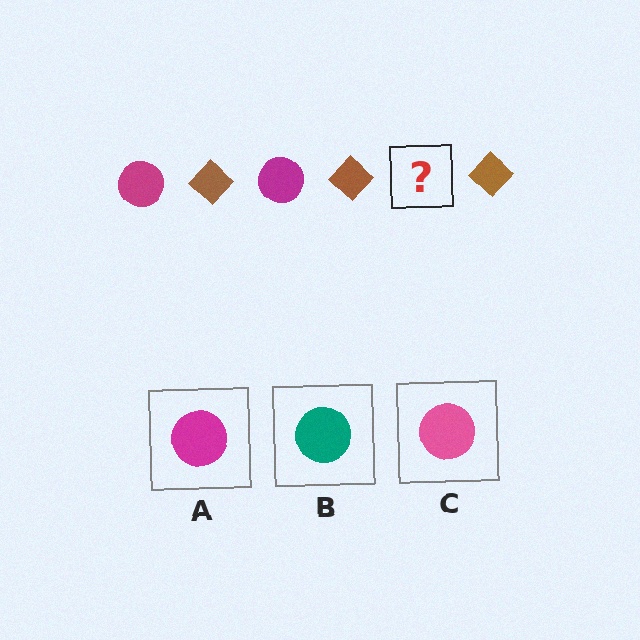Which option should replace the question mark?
Option A.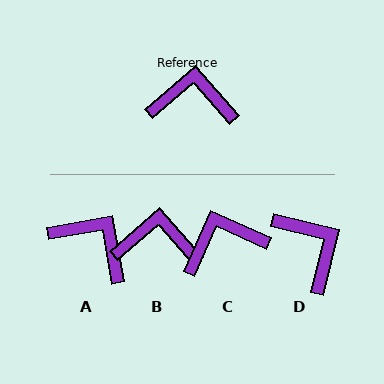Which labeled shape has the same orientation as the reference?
B.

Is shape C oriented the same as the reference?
No, it is off by about 25 degrees.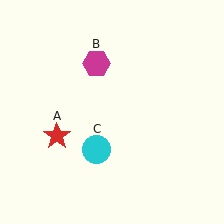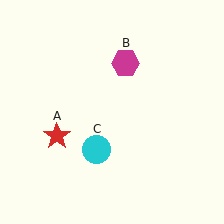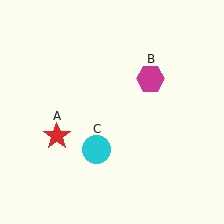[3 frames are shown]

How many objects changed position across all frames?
1 object changed position: magenta hexagon (object B).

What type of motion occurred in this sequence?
The magenta hexagon (object B) rotated clockwise around the center of the scene.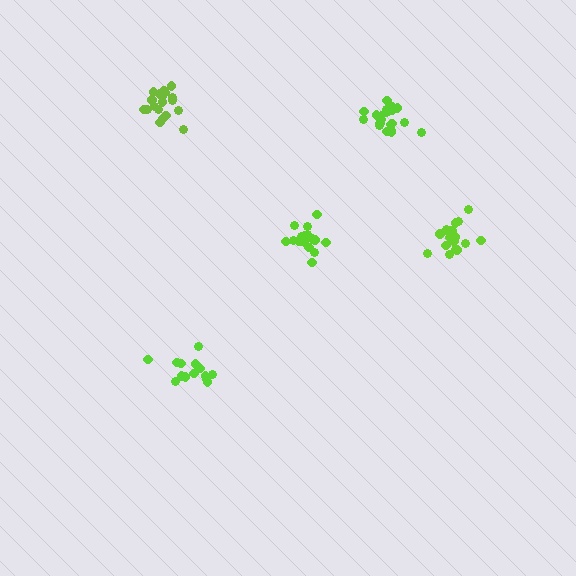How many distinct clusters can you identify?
There are 5 distinct clusters.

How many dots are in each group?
Group 1: 20 dots, Group 2: 19 dots, Group 3: 19 dots, Group 4: 15 dots, Group 5: 17 dots (90 total).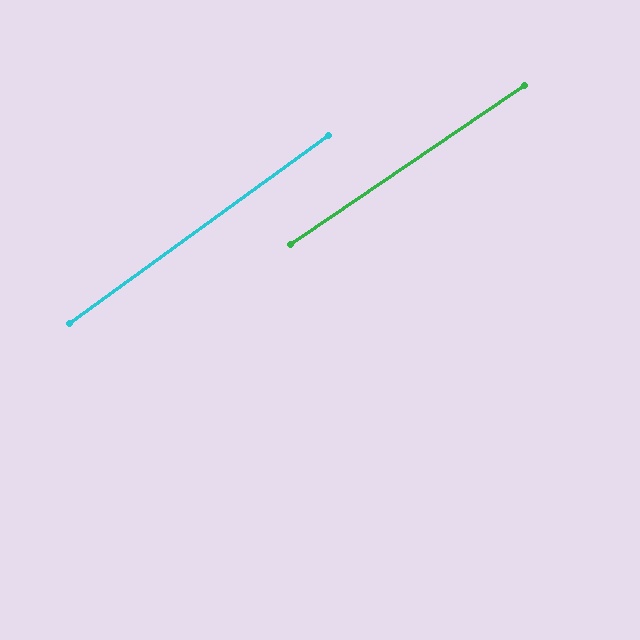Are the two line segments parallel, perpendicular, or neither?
Parallel — their directions differ by only 1.7°.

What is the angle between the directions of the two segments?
Approximately 2 degrees.